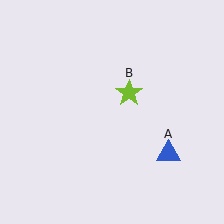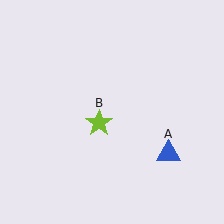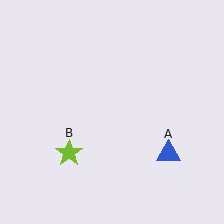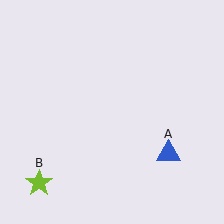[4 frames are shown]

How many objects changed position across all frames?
1 object changed position: lime star (object B).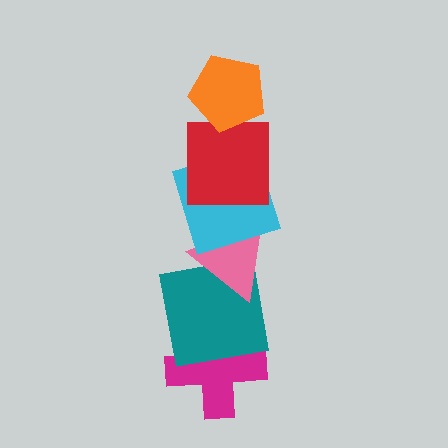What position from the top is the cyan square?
The cyan square is 3rd from the top.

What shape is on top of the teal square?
The pink triangle is on top of the teal square.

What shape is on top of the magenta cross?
The teal square is on top of the magenta cross.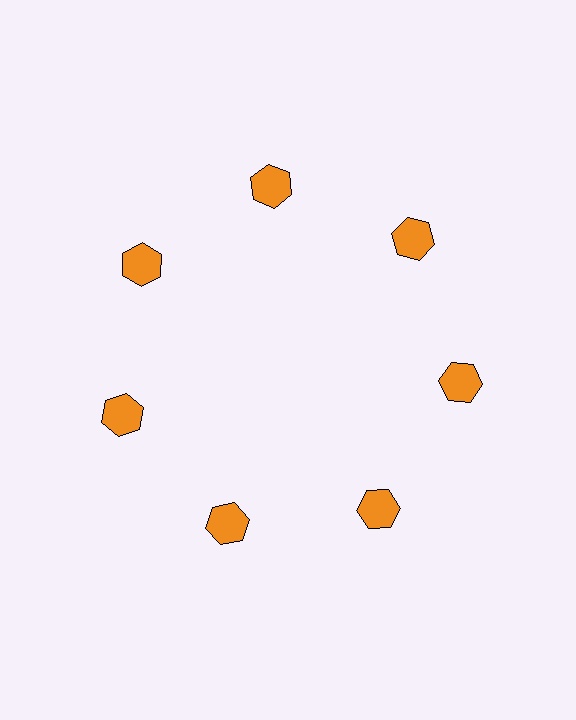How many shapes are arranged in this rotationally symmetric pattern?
There are 7 shapes, arranged in 7 groups of 1.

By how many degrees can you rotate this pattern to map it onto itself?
The pattern maps onto itself every 51 degrees of rotation.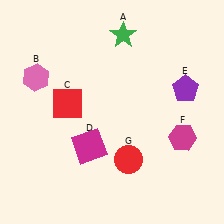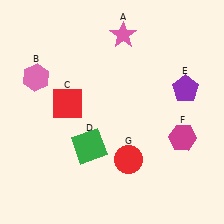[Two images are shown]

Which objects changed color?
A changed from green to pink. D changed from magenta to green.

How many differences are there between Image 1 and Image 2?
There are 2 differences between the two images.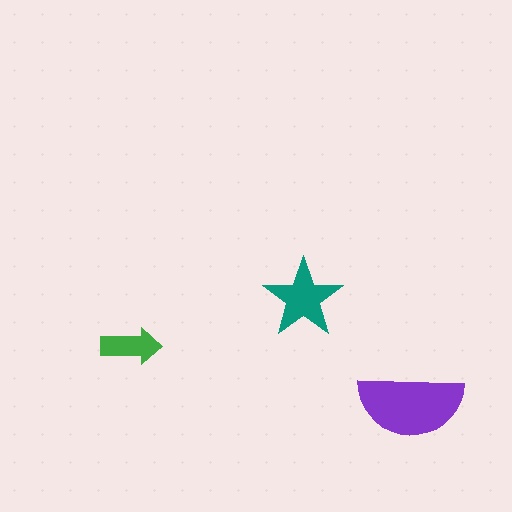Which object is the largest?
The purple semicircle.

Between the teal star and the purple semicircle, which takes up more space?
The purple semicircle.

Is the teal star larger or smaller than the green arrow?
Larger.